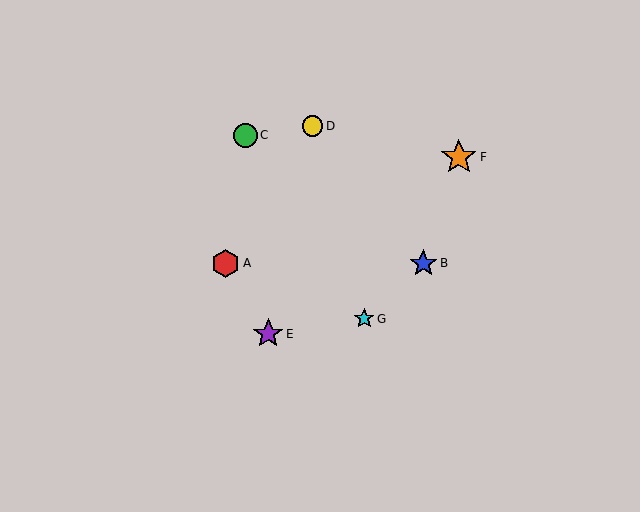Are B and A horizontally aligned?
Yes, both are at y≈263.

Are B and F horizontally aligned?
No, B is at y≈263 and F is at y≈157.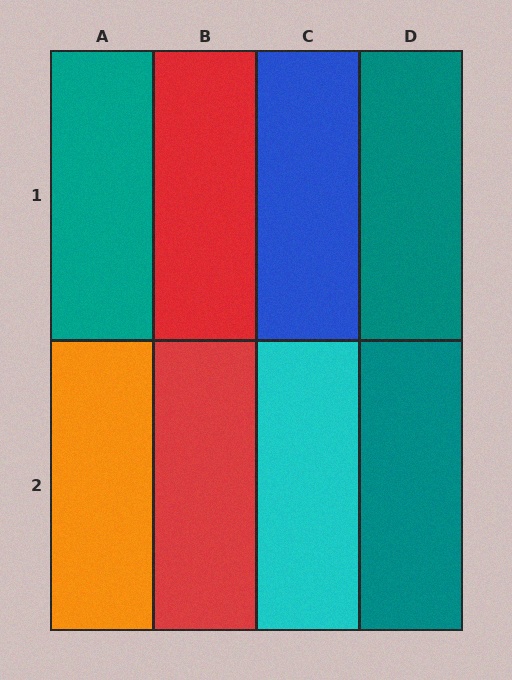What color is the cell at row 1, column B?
Red.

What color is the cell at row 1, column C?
Blue.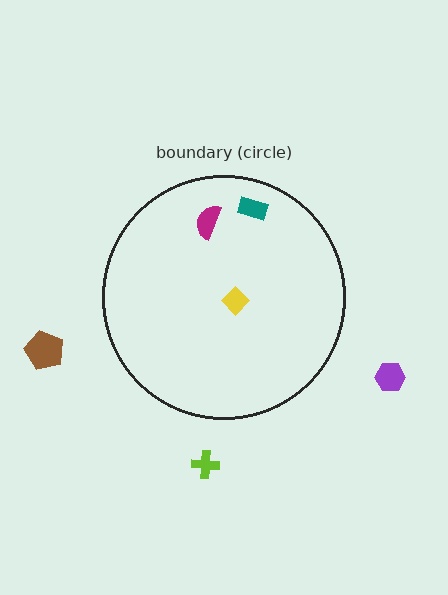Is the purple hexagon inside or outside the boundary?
Outside.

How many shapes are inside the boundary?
3 inside, 3 outside.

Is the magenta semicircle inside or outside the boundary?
Inside.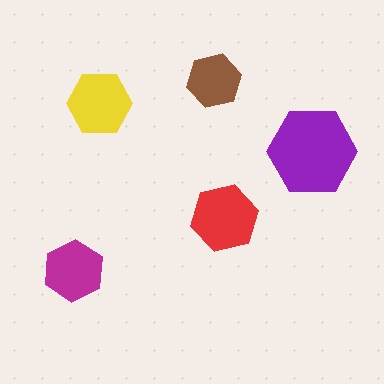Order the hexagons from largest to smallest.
the purple one, the red one, the yellow one, the magenta one, the brown one.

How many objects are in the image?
There are 5 objects in the image.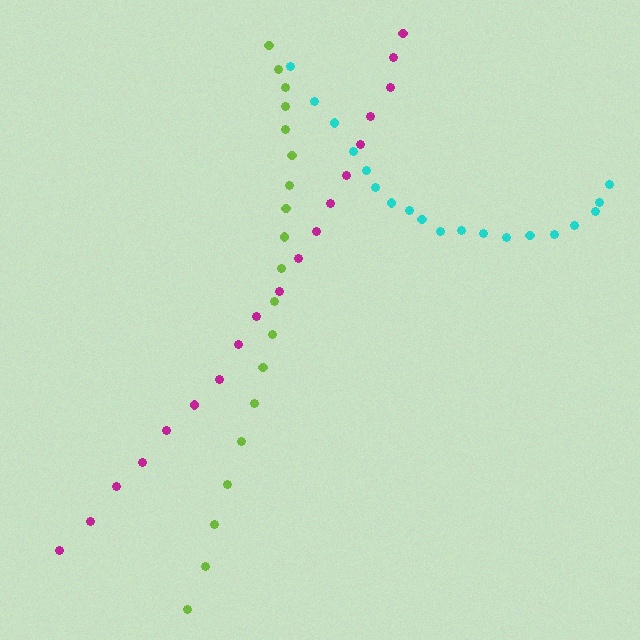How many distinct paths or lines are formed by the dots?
There are 3 distinct paths.